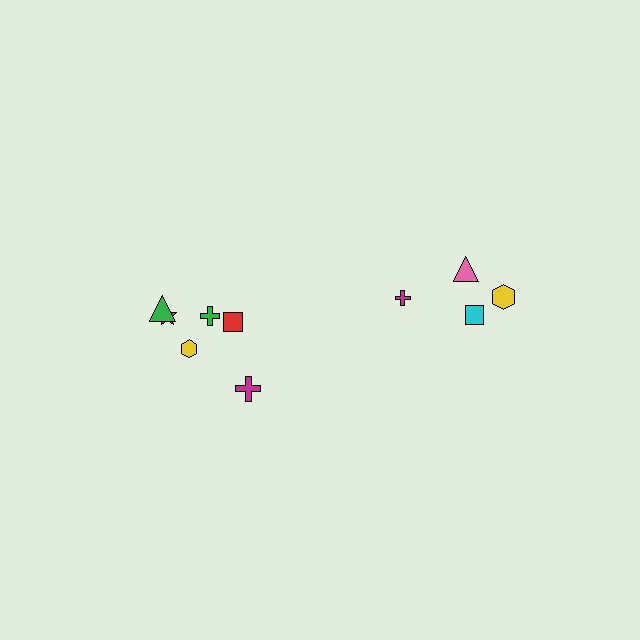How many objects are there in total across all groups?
There are 10 objects.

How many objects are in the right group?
There are 4 objects.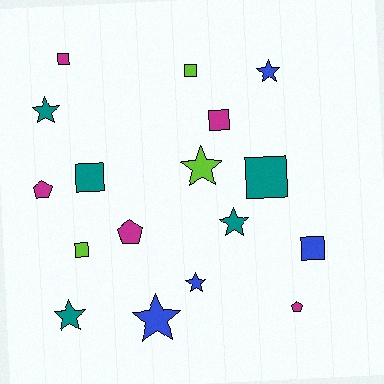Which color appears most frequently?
Magenta, with 5 objects.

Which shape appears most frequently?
Square, with 7 objects.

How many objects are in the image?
There are 17 objects.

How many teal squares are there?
There are 2 teal squares.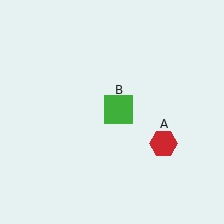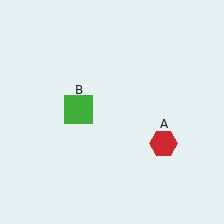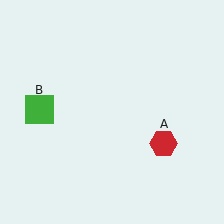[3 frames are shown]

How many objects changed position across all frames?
1 object changed position: green square (object B).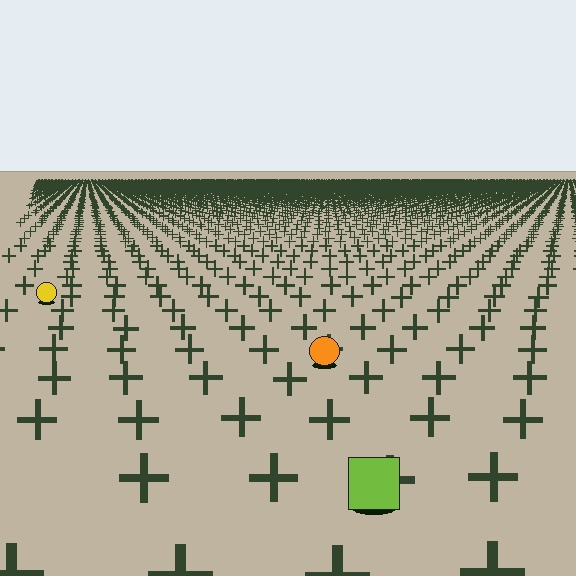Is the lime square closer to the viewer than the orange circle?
Yes. The lime square is closer — you can tell from the texture gradient: the ground texture is coarser near it.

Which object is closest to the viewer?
The lime square is closest. The texture marks near it are larger and more spread out.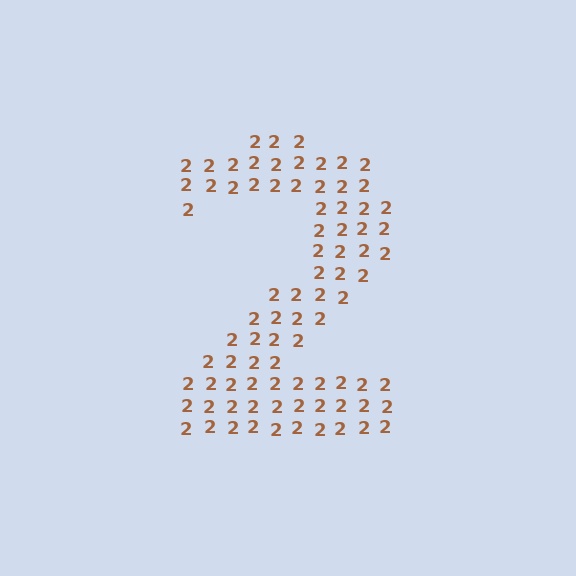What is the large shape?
The large shape is the digit 2.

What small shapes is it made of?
It is made of small digit 2's.